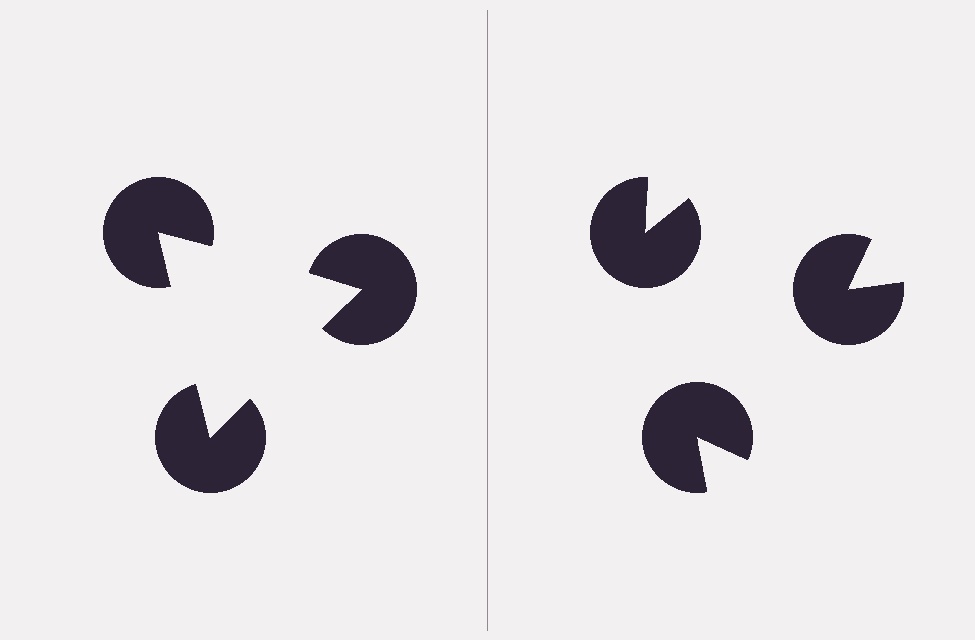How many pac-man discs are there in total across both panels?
6 — 3 on each side.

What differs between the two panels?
The pac-man discs are positioned identically on both sides; only the wedge orientations differ. On the left they align to a triangle; on the right they are misaligned.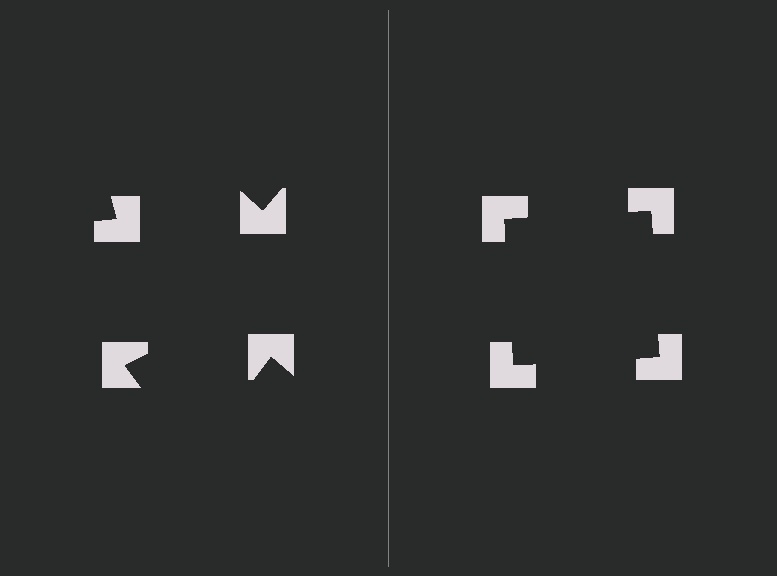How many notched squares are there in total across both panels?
8 — 4 on each side.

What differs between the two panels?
The notched squares are positioned identically on both sides; only the wedge orientations differ. On the right they align to a square; on the left they are misaligned.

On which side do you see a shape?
An illusory square appears on the right side. On the left side the wedge cuts are rotated, so no coherent shape forms.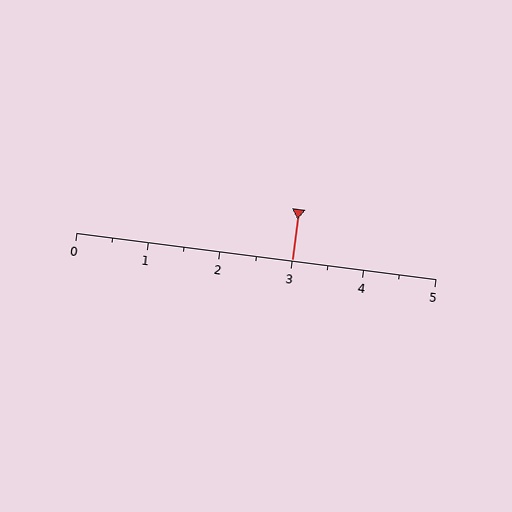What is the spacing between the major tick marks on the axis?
The major ticks are spaced 1 apart.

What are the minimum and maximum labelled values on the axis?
The axis runs from 0 to 5.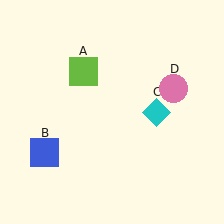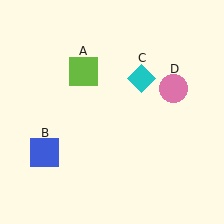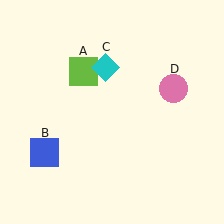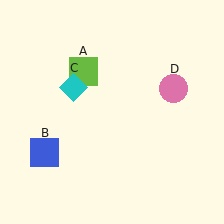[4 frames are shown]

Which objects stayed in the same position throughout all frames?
Lime square (object A) and blue square (object B) and pink circle (object D) remained stationary.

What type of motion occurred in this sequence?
The cyan diamond (object C) rotated counterclockwise around the center of the scene.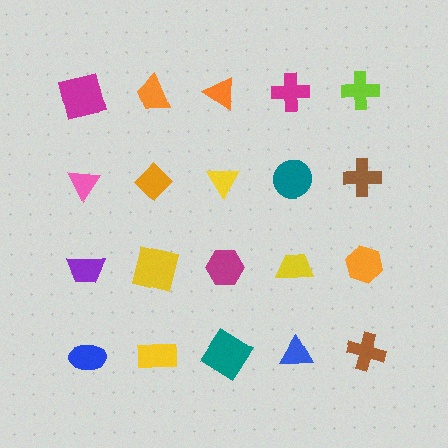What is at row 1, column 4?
A magenta cross.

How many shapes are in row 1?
5 shapes.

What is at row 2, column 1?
A pink triangle.